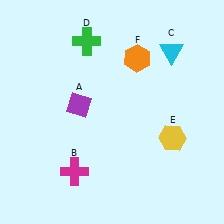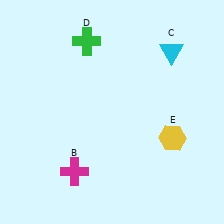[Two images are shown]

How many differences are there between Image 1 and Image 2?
There are 2 differences between the two images.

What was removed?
The purple diamond (A), the orange hexagon (F) were removed in Image 2.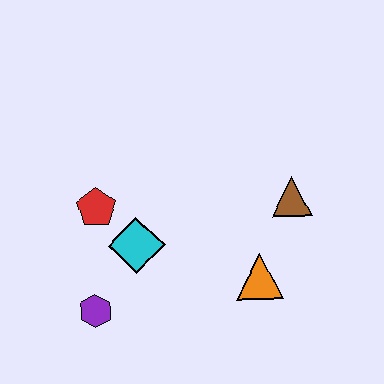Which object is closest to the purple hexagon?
The cyan diamond is closest to the purple hexagon.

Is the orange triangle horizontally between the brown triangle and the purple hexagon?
Yes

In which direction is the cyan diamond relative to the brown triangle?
The cyan diamond is to the left of the brown triangle.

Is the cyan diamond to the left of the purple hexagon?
No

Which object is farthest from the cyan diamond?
The brown triangle is farthest from the cyan diamond.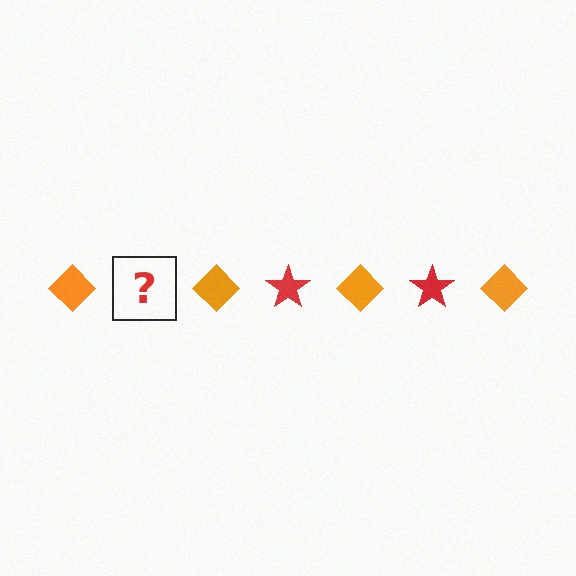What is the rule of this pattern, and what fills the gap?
The rule is that the pattern alternates between orange diamond and red star. The gap should be filled with a red star.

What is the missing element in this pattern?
The missing element is a red star.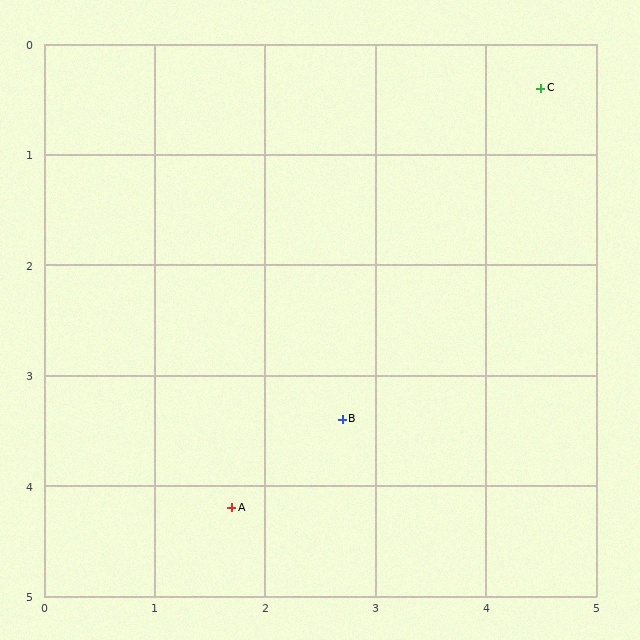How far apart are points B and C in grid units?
Points B and C are about 3.5 grid units apart.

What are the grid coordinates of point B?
Point B is at approximately (2.7, 3.4).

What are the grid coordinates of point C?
Point C is at approximately (4.5, 0.4).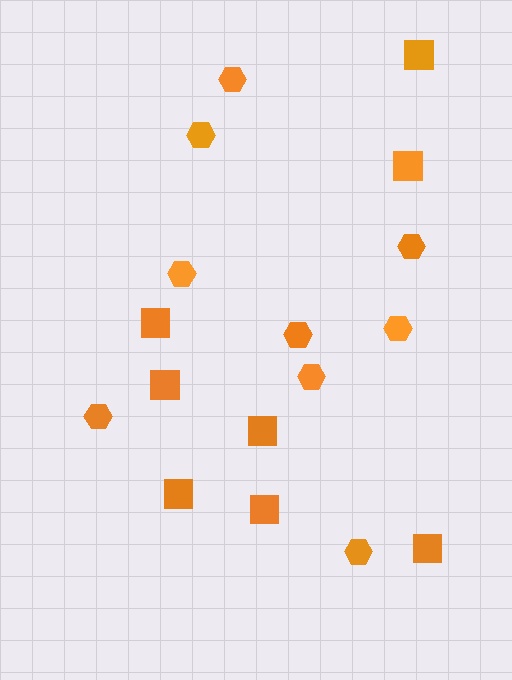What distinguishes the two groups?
There are 2 groups: one group of hexagons (9) and one group of squares (8).